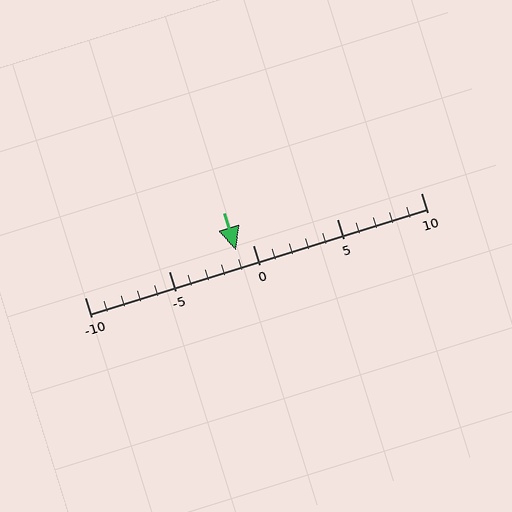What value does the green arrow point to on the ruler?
The green arrow points to approximately -1.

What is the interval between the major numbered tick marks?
The major tick marks are spaced 5 units apart.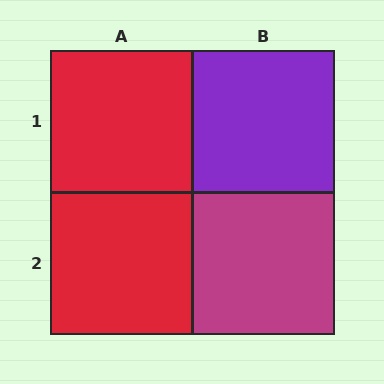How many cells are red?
2 cells are red.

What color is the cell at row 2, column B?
Magenta.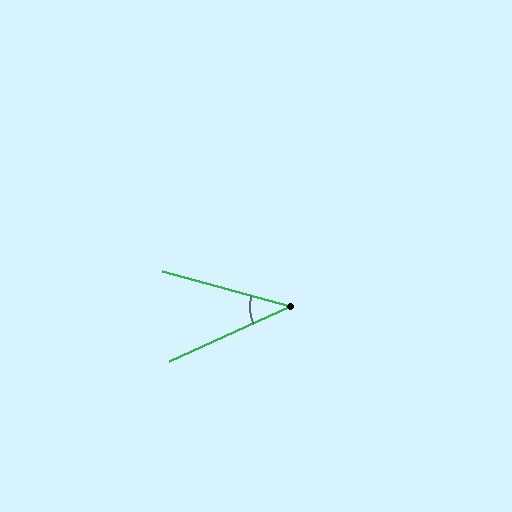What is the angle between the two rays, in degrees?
Approximately 40 degrees.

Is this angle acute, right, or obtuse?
It is acute.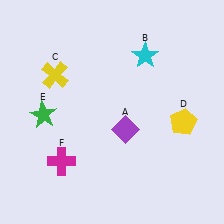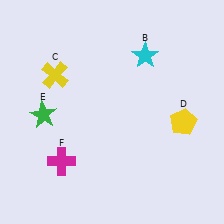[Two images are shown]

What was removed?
The purple diamond (A) was removed in Image 2.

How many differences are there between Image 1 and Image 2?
There is 1 difference between the two images.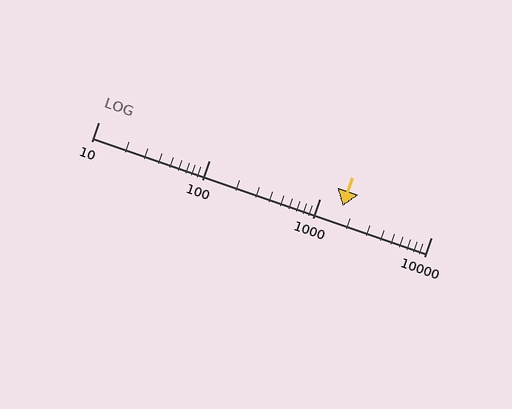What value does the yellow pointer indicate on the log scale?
The pointer indicates approximately 1600.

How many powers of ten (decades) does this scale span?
The scale spans 3 decades, from 10 to 10000.